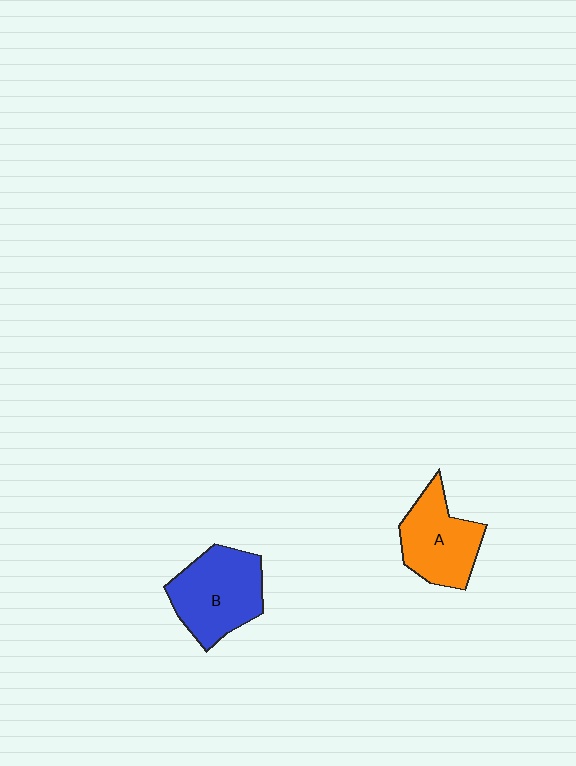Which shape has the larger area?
Shape B (blue).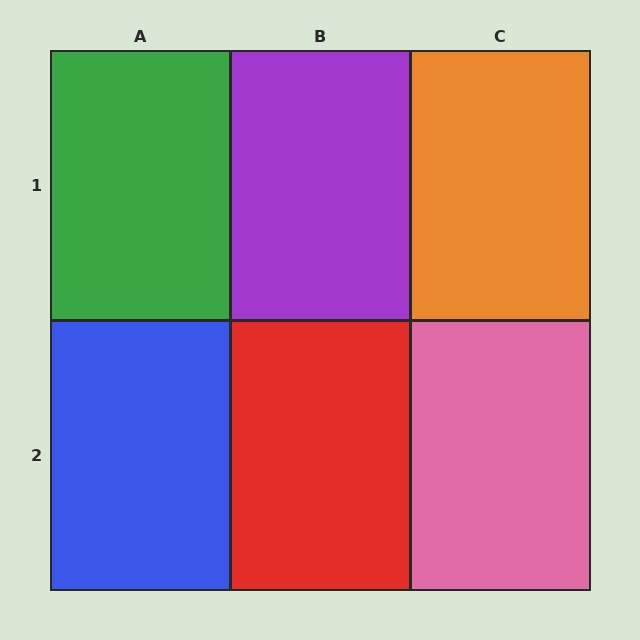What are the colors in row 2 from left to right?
Blue, red, pink.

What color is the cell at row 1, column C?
Orange.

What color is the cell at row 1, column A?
Green.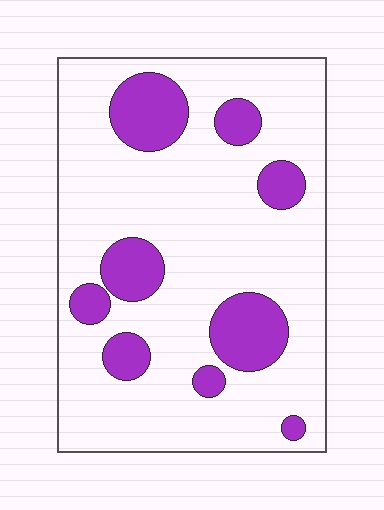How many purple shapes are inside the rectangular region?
9.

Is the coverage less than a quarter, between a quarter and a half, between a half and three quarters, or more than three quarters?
Less than a quarter.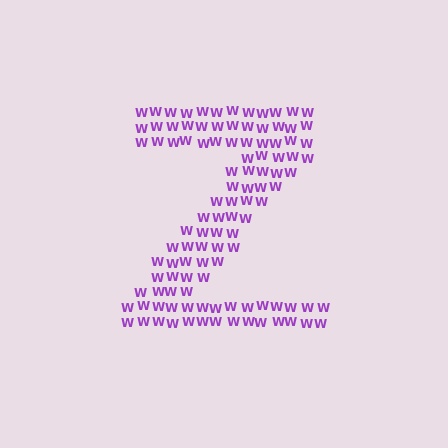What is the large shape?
The large shape is the letter Z.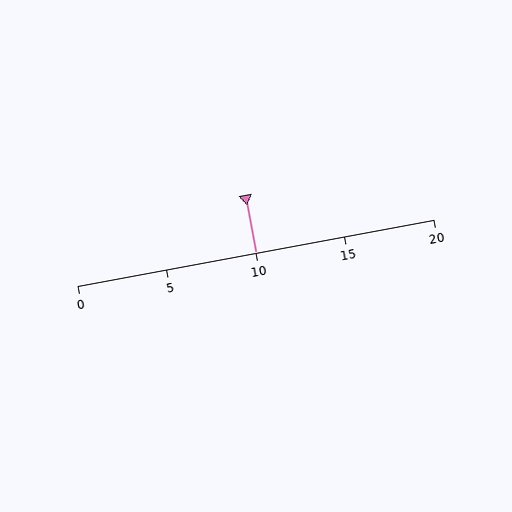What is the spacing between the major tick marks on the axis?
The major ticks are spaced 5 apart.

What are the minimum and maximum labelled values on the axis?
The axis runs from 0 to 20.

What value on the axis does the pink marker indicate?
The marker indicates approximately 10.